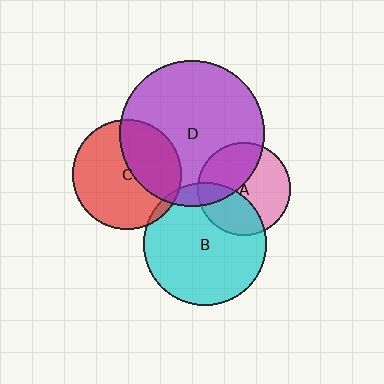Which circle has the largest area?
Circle D (purple).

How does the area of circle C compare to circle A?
Approximately 1.4 times.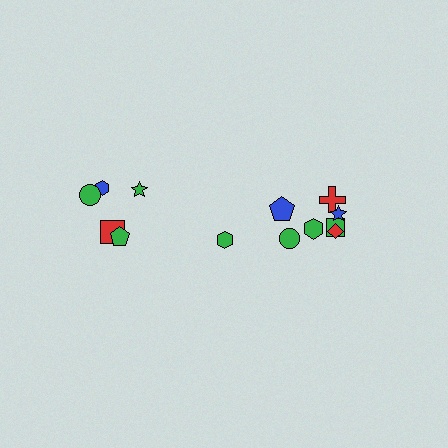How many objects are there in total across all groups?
There are 13 objects.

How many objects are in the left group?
There are 5 objects.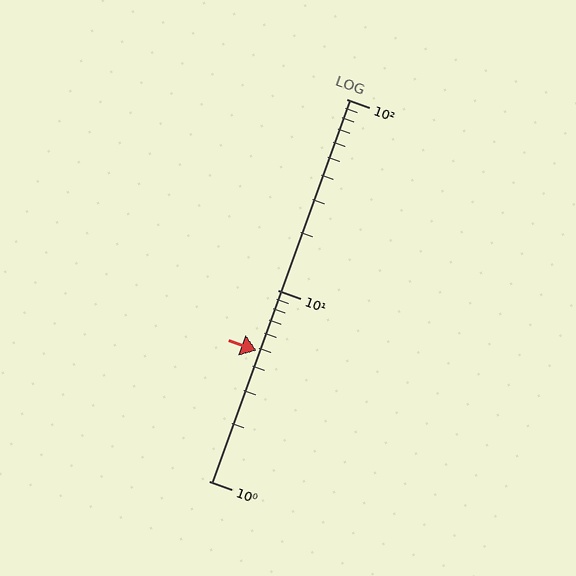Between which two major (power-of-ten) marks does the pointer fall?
The pointer is between 1 and 10.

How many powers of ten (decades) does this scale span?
The scale spans 2 decades, from 1 to 100.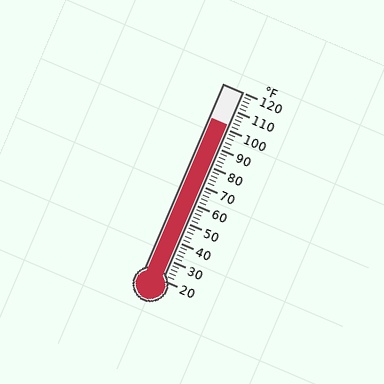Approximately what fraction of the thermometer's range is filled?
The thermometer is filled to approximately 80% of its range.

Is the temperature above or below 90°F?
The temperature is above 90°F.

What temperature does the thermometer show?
The thermometer shows approximately 102°F.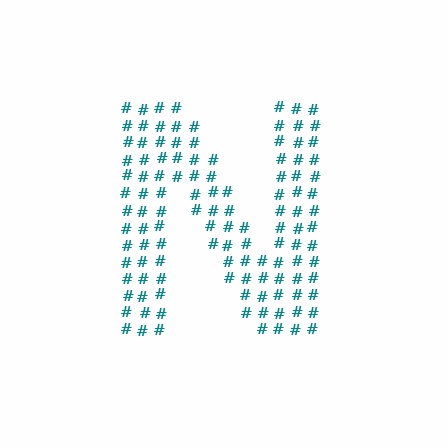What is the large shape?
The large shape is the letter N.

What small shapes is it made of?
It is made of small hash symbols.